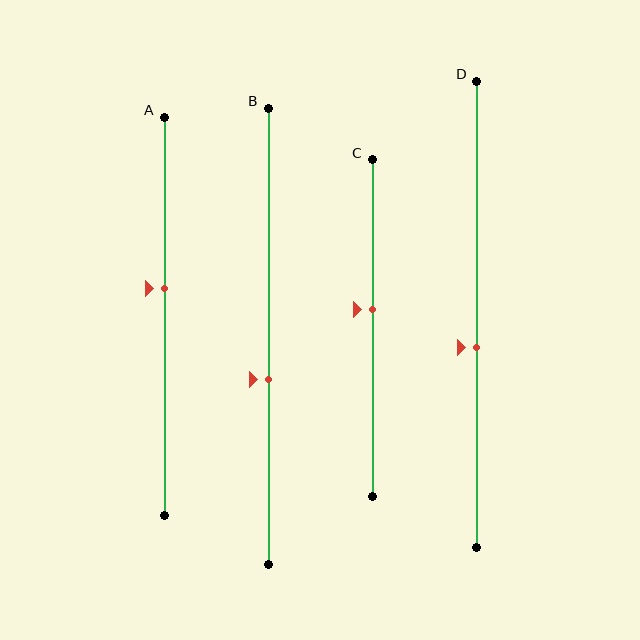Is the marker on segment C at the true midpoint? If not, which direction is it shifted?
No, the marker on segment C is shifted upward by about 6% of the segment length.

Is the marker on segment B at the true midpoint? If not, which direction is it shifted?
No, the marker on segment B is shifted downward by about 9% of the segment length.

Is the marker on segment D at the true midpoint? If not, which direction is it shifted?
No, the marker on segment D is shifted downward by about 7% of the segment length.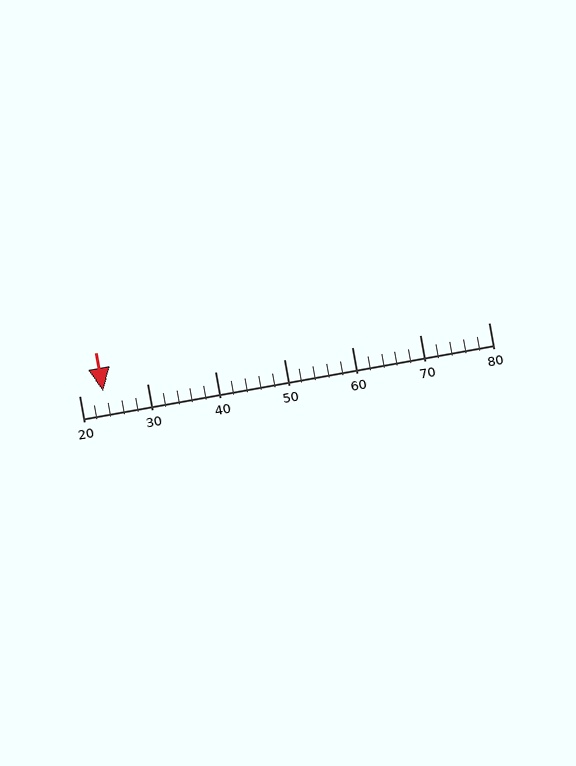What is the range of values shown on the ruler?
The ruler shows values from 20 to 80.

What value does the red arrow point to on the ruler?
The red arrow points to approximately 24.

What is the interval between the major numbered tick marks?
The major tick marks are spaced 10 units apart.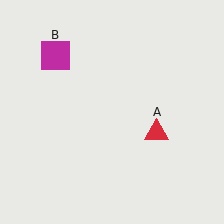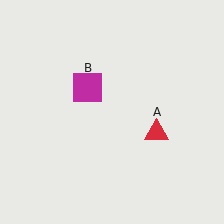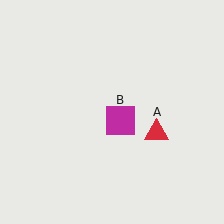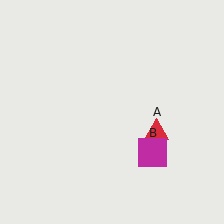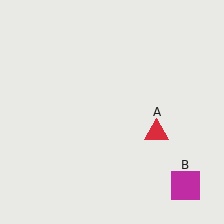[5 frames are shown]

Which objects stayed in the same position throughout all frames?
Red triangle (object A) remained stationary.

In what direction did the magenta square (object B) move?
The magenta square (object B) moved down and to the right.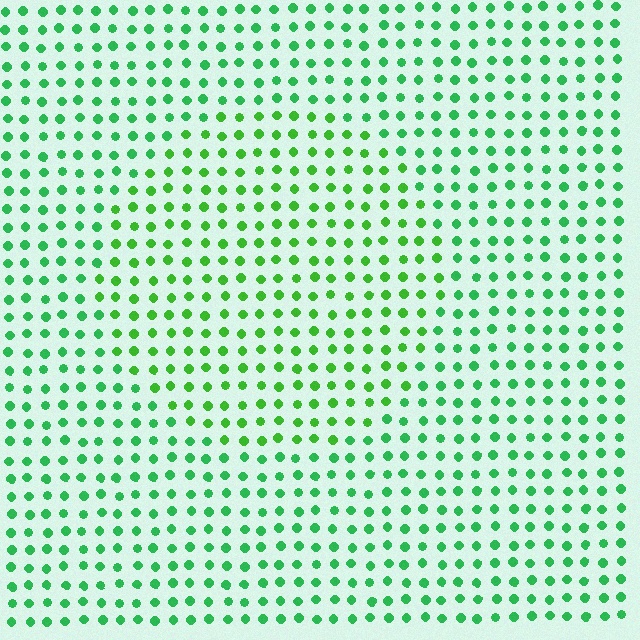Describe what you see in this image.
The image is filled with small green elements in a uniform arrangement. A circle-shaped region is visible where the elements are tinted to a slightly different hue, forming a subtle color boundary.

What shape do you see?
I see a circle.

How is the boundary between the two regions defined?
The boundary is defined purely by a slight shift in hue (about 23 degrees). Spacing, size, and orientation are identical on both sides.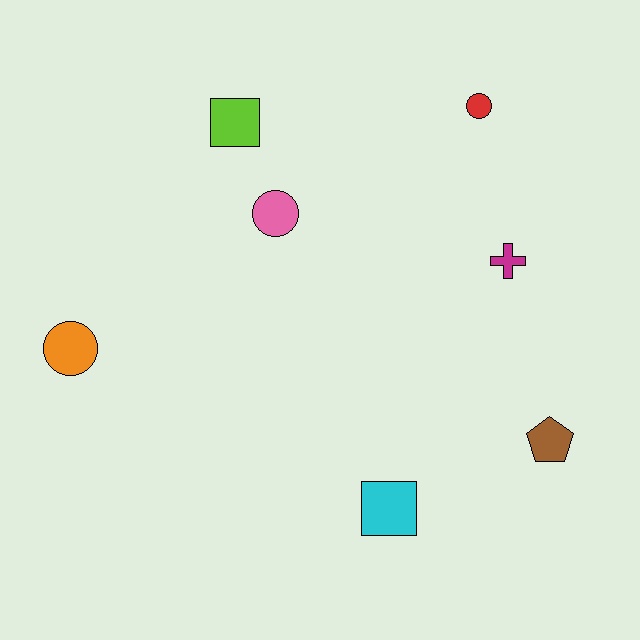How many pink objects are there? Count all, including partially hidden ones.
There is 1 pink object.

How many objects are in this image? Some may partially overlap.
There are 7 objects.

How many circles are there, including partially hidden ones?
There are 3 circles.